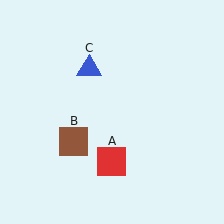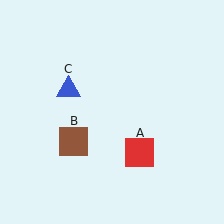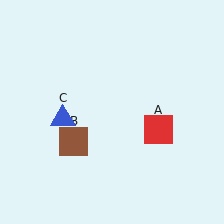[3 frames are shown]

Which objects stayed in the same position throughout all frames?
Brown square (object B) remained stationary.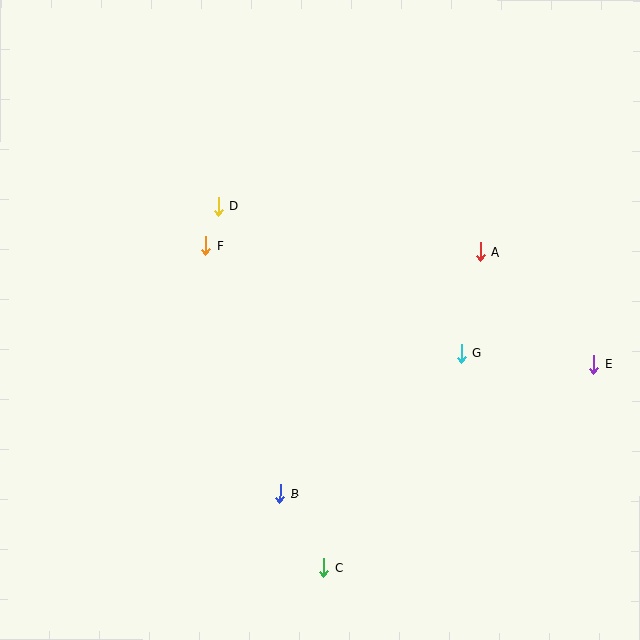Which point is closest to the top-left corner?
Point D is closest to the top-left corner.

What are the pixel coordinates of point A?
Point A is at (480, 252).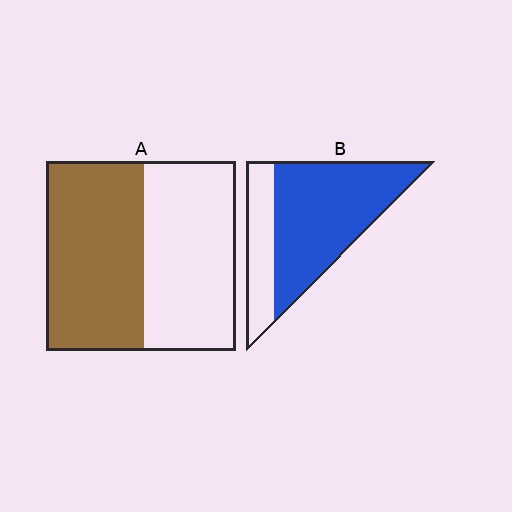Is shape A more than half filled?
Roughly half.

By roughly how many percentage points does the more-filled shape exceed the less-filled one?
By roughly 20 percentage points (B over A).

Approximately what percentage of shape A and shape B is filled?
A is approximately 50% and B is approximately 75%.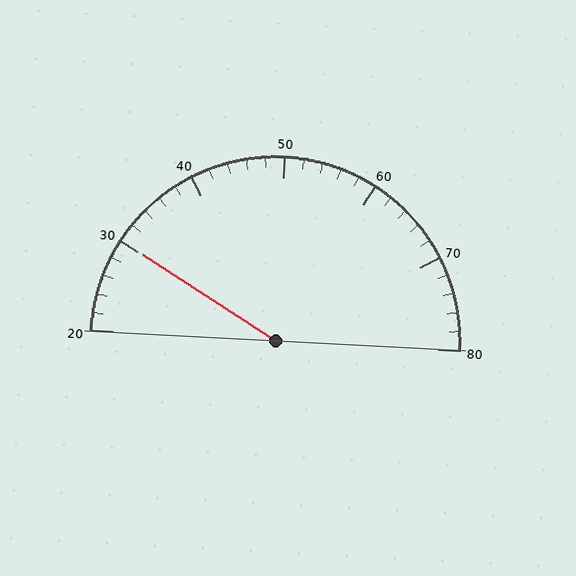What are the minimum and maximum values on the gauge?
The gauge ranges from 20 to 80.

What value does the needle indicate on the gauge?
The needle indicates approximately 30.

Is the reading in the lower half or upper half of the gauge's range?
The reading is in the lower half of the range (20 to 80).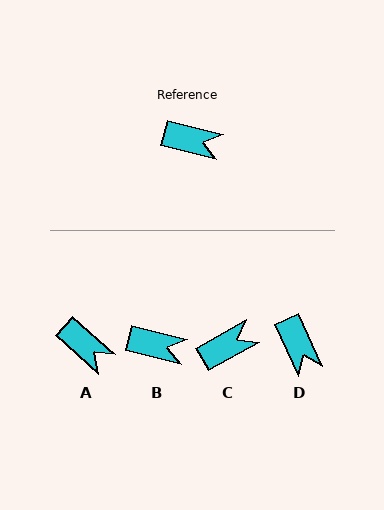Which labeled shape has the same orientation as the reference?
B.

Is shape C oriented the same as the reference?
No, it is off by about 44 degrees.